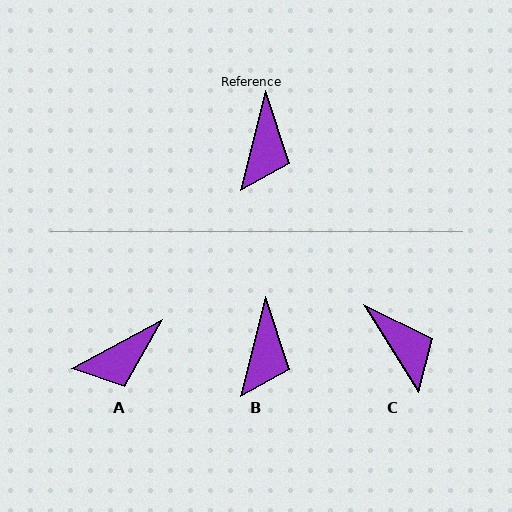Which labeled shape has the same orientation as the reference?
B.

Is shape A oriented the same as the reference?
No, it is off by about 48 degrees.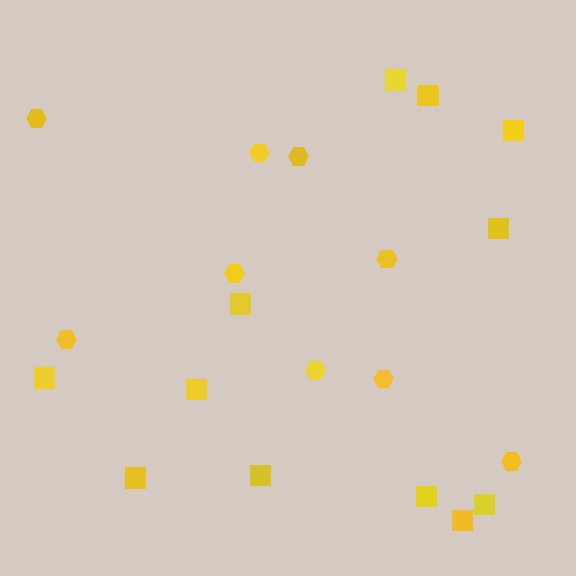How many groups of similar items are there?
There are 2 groups: one group of hexagons (9) and one group of squares (12).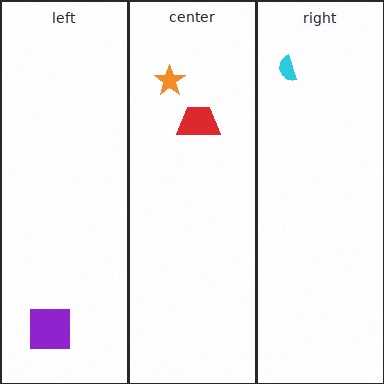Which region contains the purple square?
The left region.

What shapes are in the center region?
The red trapezoid, the orange star.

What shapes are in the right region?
The cyan semicircle.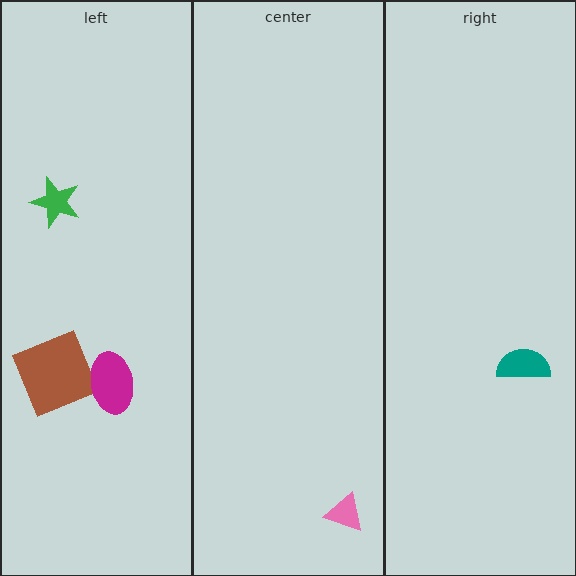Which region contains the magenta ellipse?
The left region.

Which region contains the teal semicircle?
The right region.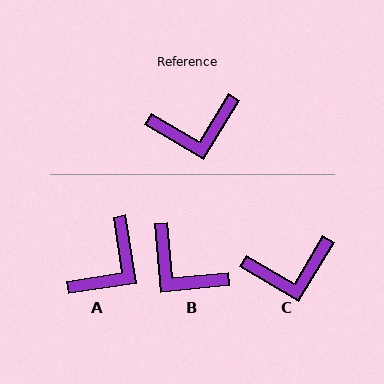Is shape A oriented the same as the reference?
No, it is off by about 40 degrees.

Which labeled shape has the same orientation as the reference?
C.